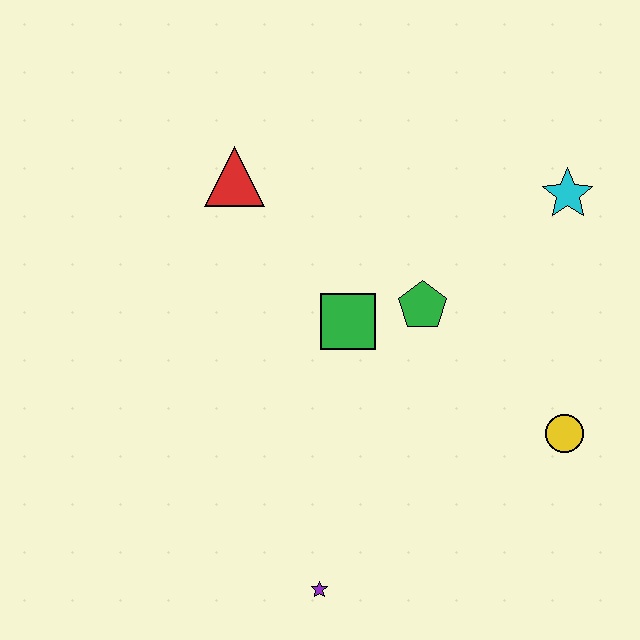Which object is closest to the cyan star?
The green pentagon is closest to the cyan star.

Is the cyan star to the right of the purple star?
Yes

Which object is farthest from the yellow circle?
The red triangle is farthest from the yellow circle.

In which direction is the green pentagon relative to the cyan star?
The green pentagon is to the left of the cyan star.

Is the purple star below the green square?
Yes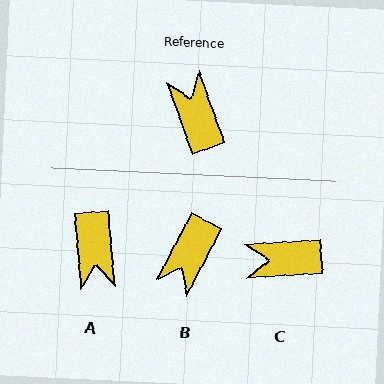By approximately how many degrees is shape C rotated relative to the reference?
Approximately 75 degrees counter-clockwise.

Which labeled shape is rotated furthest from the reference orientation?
A, about 166 degrees away.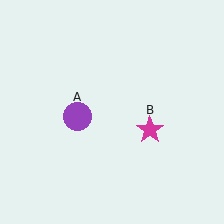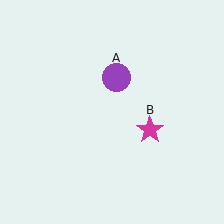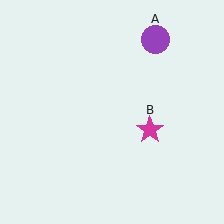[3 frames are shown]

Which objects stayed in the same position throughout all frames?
Magenta star (object B) remained stationary.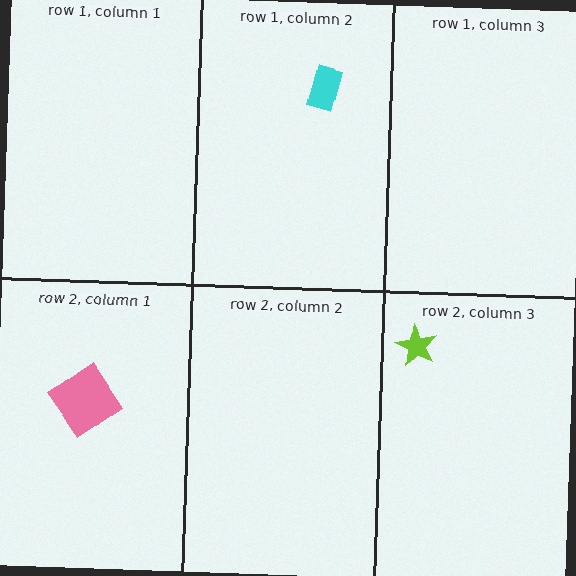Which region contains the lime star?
The row 2, column 3 region.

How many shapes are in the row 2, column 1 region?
1.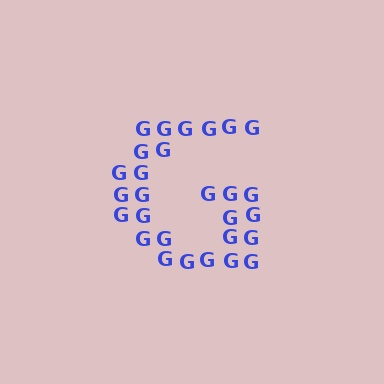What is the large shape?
The large shape is the letter G.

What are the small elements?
The small elements are letter G's.